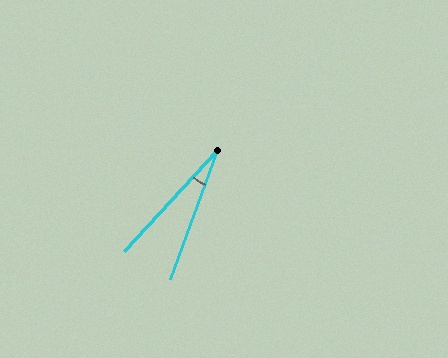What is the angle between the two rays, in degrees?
Approximately 23 degrees.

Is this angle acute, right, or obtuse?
It is acute.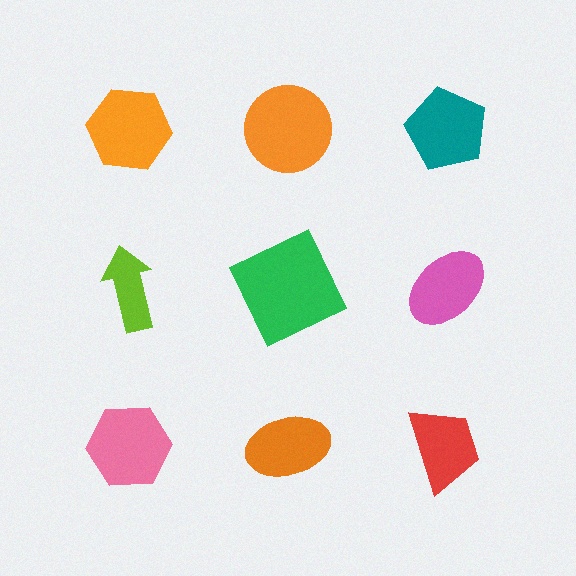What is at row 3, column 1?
A pink hexagon.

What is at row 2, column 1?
A lime arrow.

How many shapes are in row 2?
3 shapes.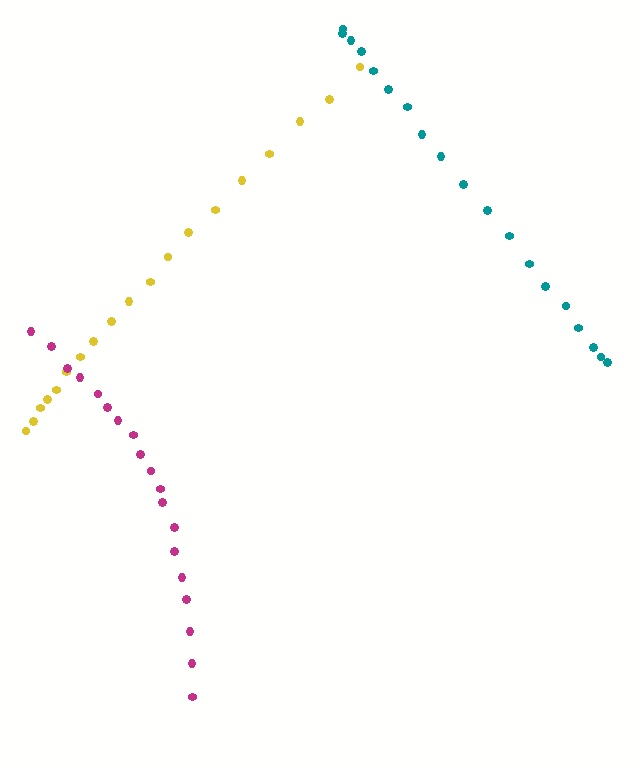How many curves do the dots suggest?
There are 3 distinct paths.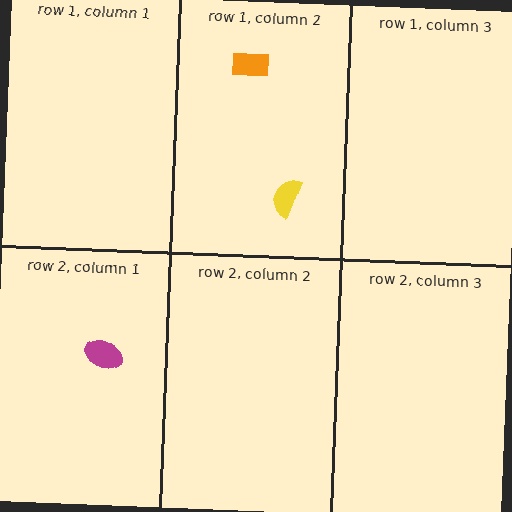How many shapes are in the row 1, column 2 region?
2.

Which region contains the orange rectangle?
The row 1, column 2 region.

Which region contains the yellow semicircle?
The row 1, column 2 region.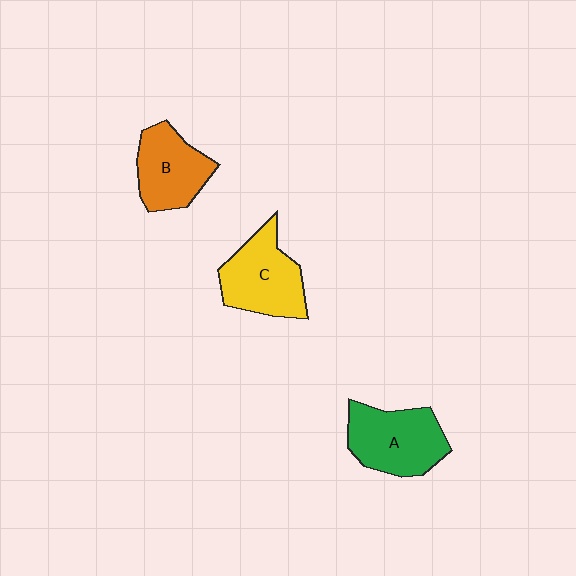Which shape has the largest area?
Shape A (green).